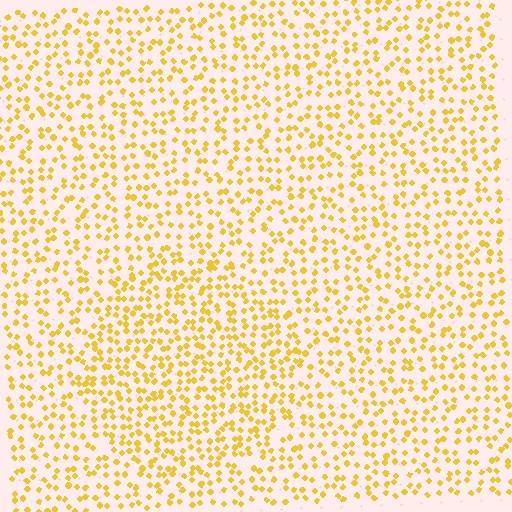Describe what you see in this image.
The image contains small yellow elements arranged at two different densities. A circle-shaped region is visible where the elements are more densely packed than the surrounding area.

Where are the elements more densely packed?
The elements are more densely packed inside the circle boundary.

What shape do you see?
I see a circle.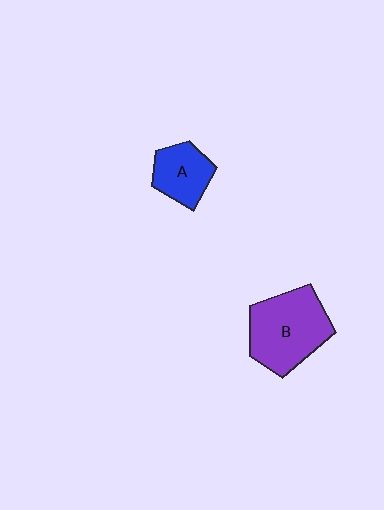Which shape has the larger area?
Shape B (purple).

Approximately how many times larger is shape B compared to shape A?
Approximately 1.8 times.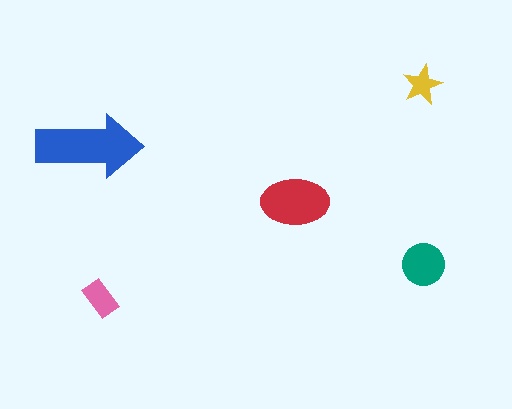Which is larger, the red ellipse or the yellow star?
The red ellipse.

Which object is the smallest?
The yellow star.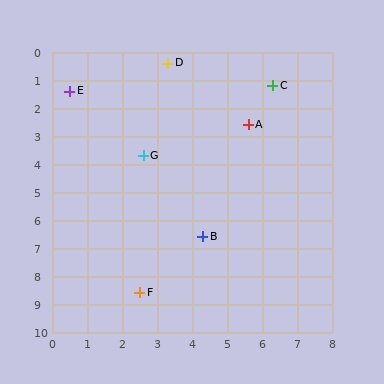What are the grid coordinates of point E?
Point E is at approximately (0.5, 1.4).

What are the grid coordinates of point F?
Point F is at approximately (2.5, 8.6).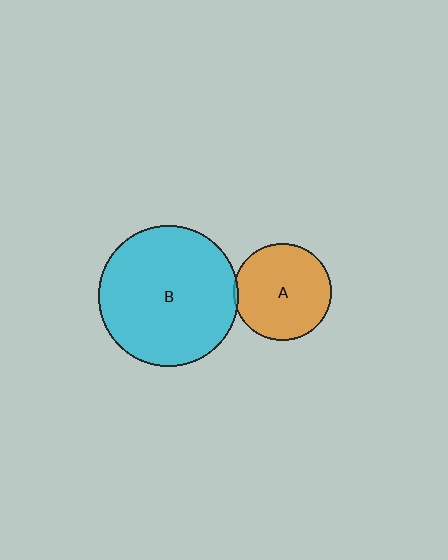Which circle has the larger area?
Circle B (cyan).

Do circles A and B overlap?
Yes.